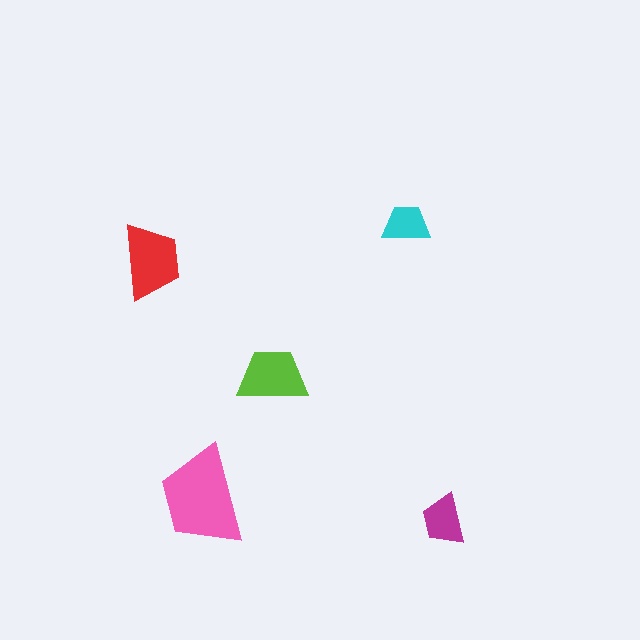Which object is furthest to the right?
The magenta trapezoid is rightmost.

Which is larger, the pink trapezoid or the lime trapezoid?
The pink one.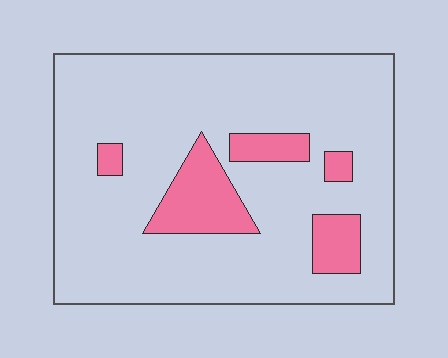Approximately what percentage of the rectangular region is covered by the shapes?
Approximately 15%.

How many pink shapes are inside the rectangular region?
5.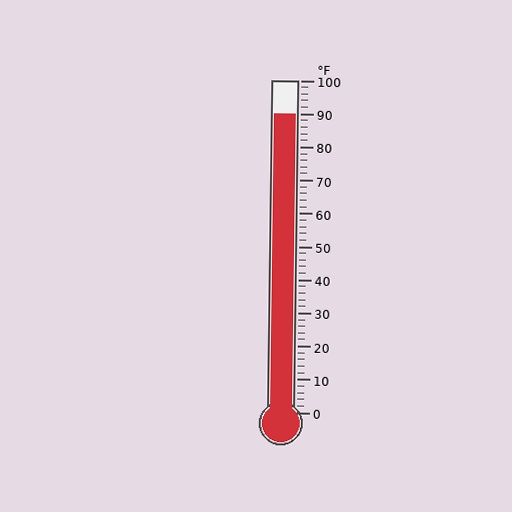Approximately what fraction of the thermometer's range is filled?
The thermometer is filled to approximately 90% of its range.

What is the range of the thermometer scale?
The thermometer scale ranges from 0°F to 100°F.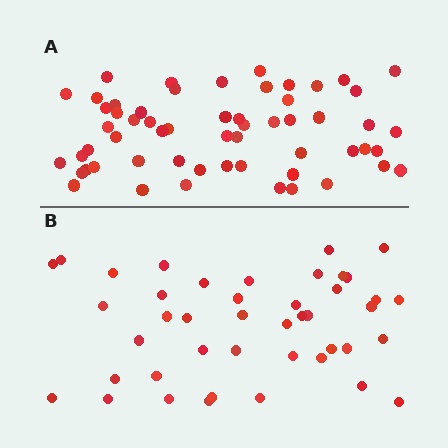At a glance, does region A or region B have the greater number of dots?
Region A (the top region) has more dots.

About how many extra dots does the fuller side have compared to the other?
Region A has approximately 15 more dots than region B.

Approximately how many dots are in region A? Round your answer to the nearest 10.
About 60 dots. (The exact count is 58, which rounds to 60.)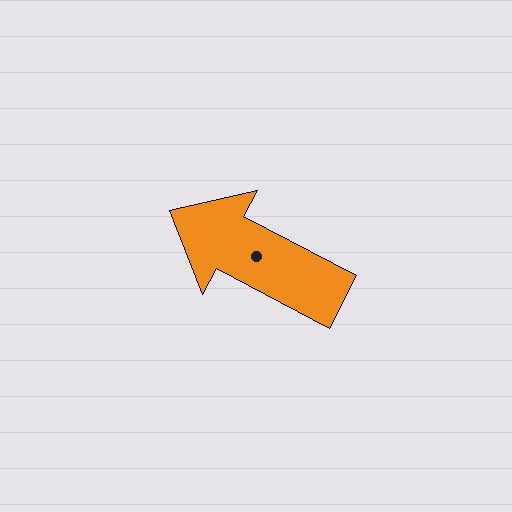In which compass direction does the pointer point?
Northwest.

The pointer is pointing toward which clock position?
Roughly 10 o'clock.